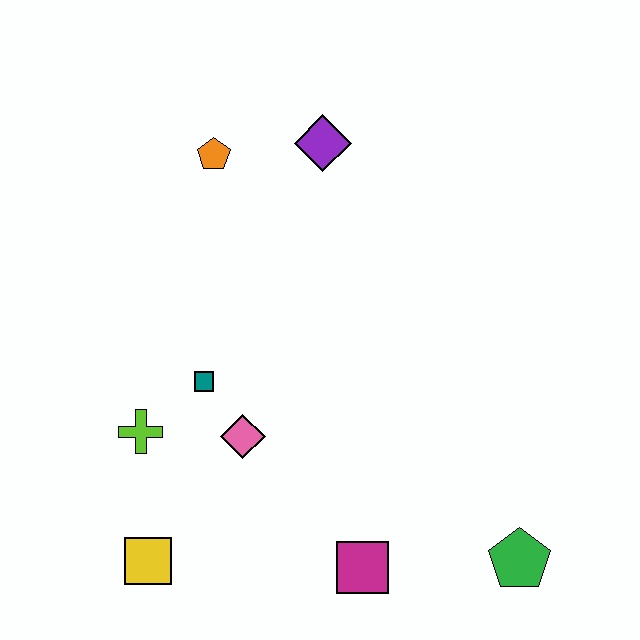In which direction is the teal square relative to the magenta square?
The teal square is above the magenta square.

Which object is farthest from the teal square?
The green pentagon is farthest from the teal square.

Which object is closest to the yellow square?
The lime cross is closest to the yellow square.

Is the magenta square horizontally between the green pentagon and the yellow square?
Yes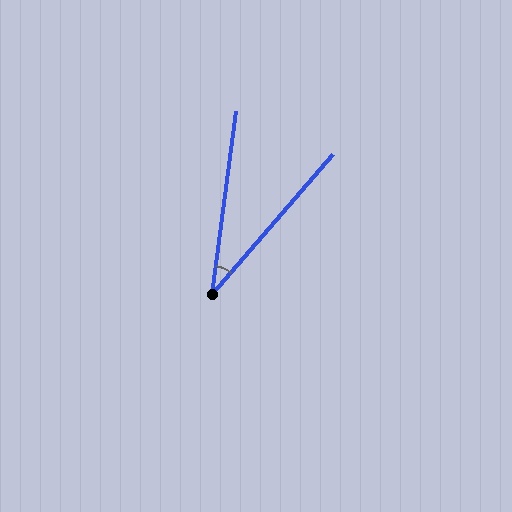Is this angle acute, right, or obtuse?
It is acute.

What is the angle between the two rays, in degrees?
Approximately 33 degrees.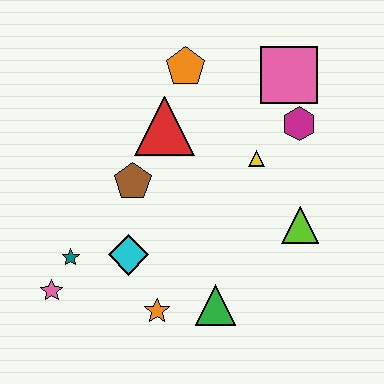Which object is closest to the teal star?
The pink star is closest to the teal star.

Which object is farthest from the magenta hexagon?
The pink star is farthest from the magenta hexagon.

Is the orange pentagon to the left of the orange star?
No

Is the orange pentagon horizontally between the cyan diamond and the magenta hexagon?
Yes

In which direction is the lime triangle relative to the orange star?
The lime triangle is to the right of the orange star.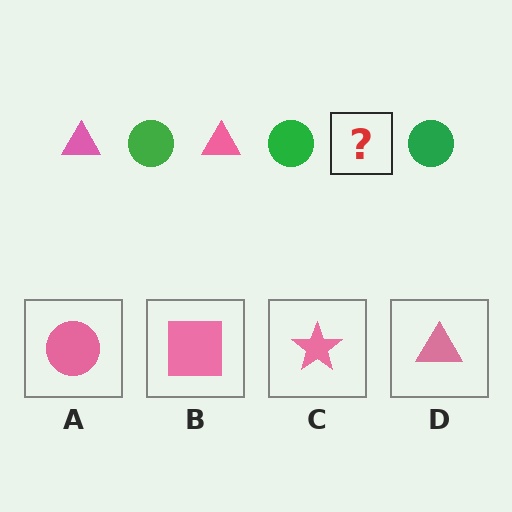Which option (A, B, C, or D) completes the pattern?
D.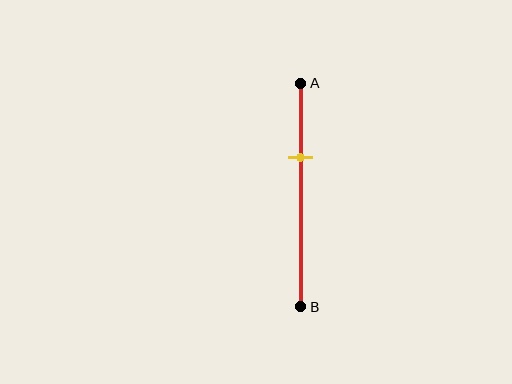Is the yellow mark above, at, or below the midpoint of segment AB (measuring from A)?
The yellow mark is above the midpoint of segment AB.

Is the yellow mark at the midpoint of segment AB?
No, the mark is at about 35% from A, not at the 50% midpoint.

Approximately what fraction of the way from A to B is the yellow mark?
The yellow mark is approximately 35% of the way from A to B.